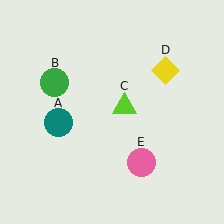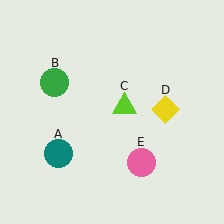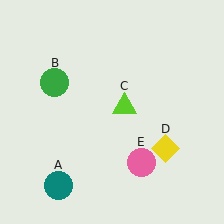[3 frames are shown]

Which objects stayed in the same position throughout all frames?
Green circle (object B) and lime triangle (object C) and pink circle (object E) remained stationary.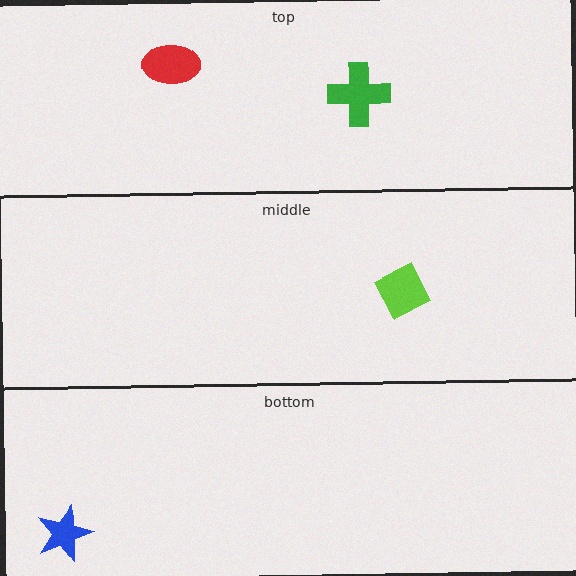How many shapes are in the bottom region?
1.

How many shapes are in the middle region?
1.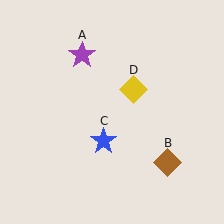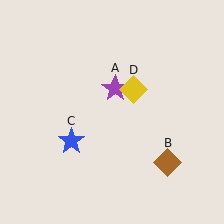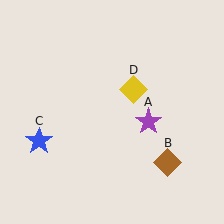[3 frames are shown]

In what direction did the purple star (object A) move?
The purple star (object A) moved down and to the right.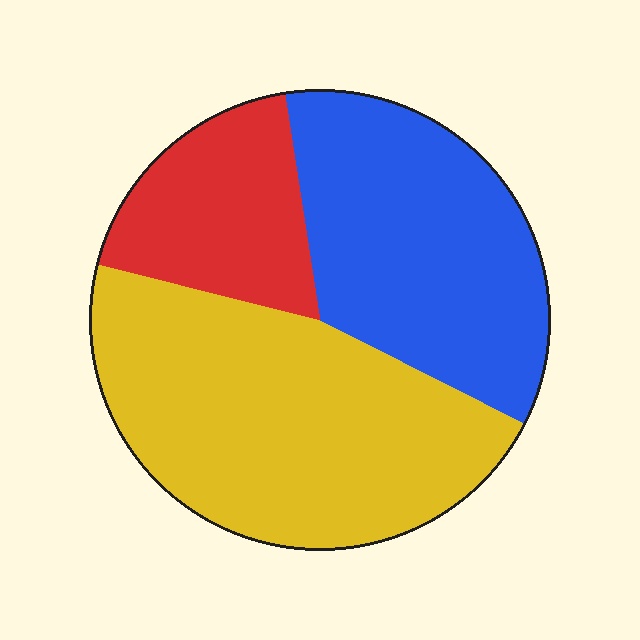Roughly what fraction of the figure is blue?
Blue covers 35% of the figure.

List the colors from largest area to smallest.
From largest to smallest: yellow, blue, red.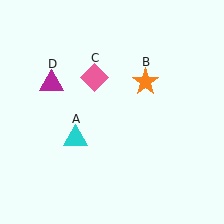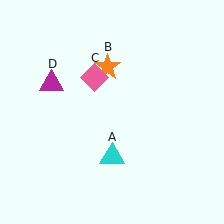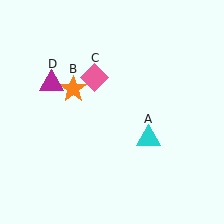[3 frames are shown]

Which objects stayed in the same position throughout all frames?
Pink diamond (object C) and magenta triangle (object D) remained stationary.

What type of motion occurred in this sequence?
The cyan triangle (object A), orange star (object B) rotated counterclockwise around the center of the scene.